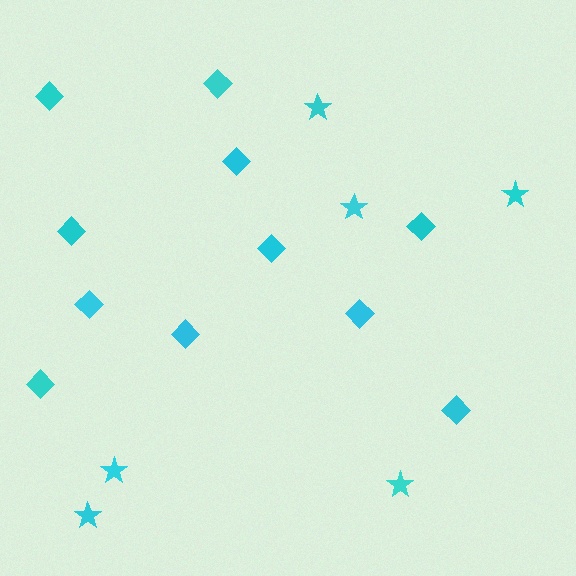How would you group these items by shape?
There are 2 groups: one group of diamonds (11) and one group of stars (6).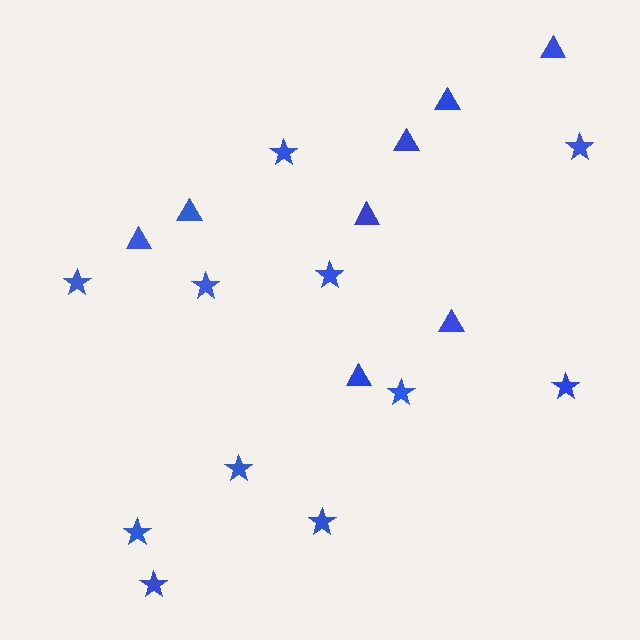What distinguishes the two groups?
There are 2 groups: one group of triangles (8) and one group of stars (11).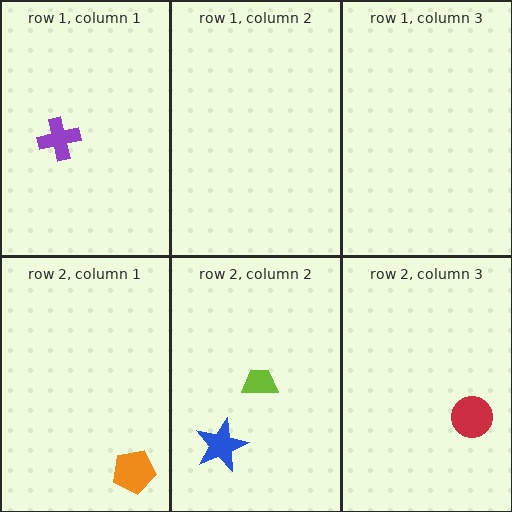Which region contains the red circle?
The row 2, column 3 region.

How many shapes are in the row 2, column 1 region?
1.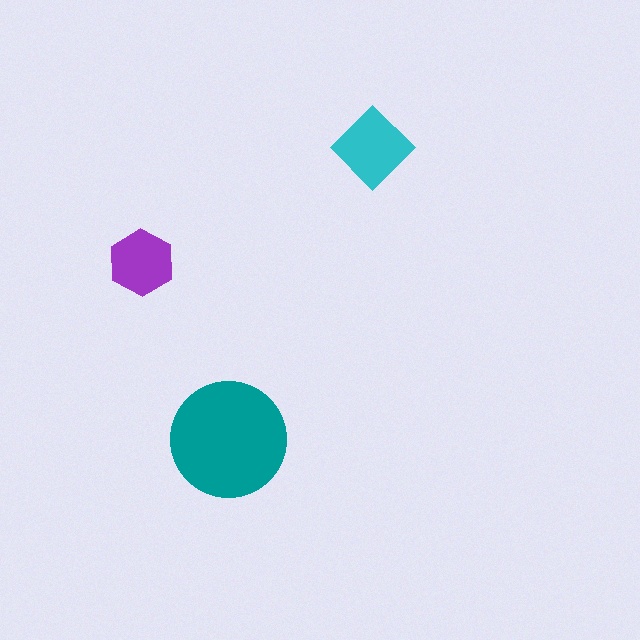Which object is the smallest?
The purple hexagon.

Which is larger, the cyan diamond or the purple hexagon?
The cyan diamond.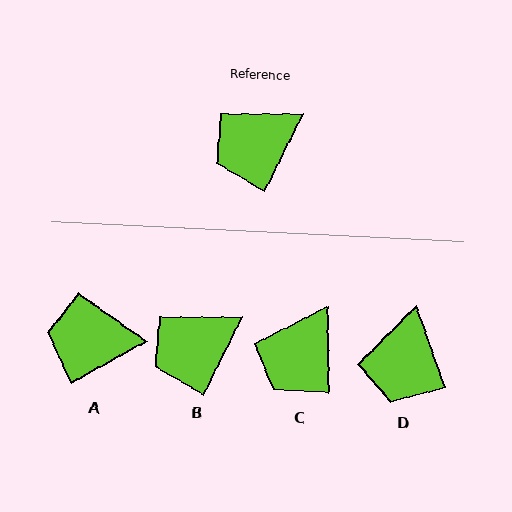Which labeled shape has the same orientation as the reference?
B.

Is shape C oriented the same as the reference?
No, it is off by about 27 degrees.